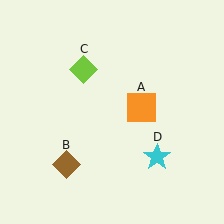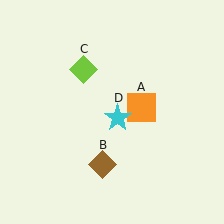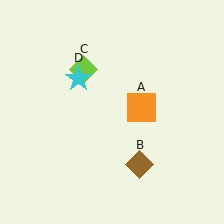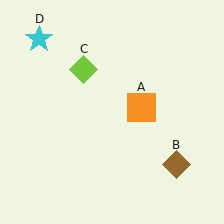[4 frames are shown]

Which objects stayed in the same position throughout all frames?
Orange square (object A) and lime diamond (object C) remained stationary.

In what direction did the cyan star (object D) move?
The cyan star (object D) moved up and to the left.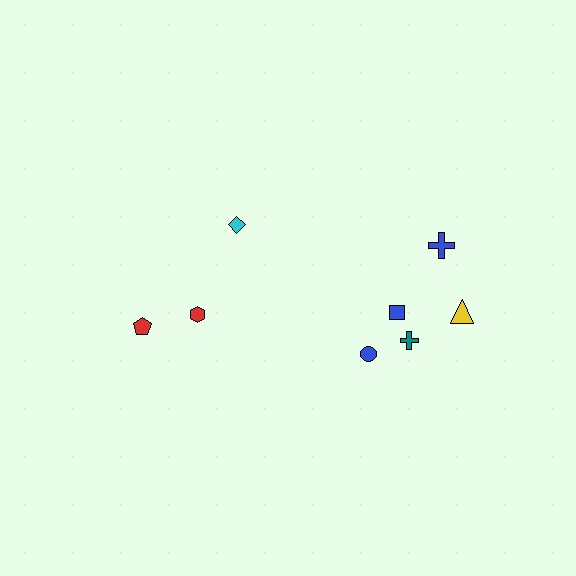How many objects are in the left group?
There are 3 objects.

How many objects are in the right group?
There are 5 objects.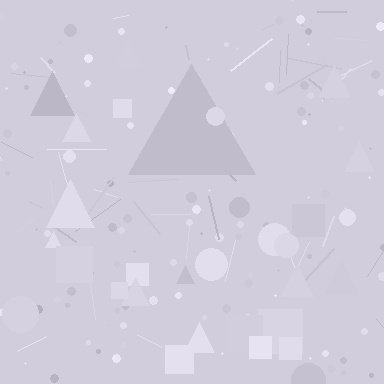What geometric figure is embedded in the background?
A triangle is embedded in the background.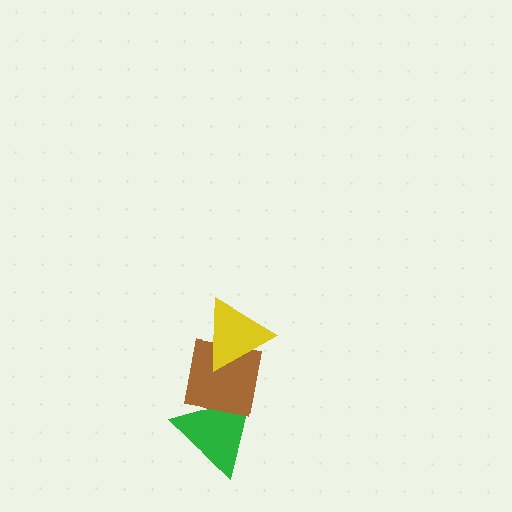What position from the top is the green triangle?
The green triangle is 3rd from the top.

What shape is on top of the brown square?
The yellow triangle is on top of the brown square.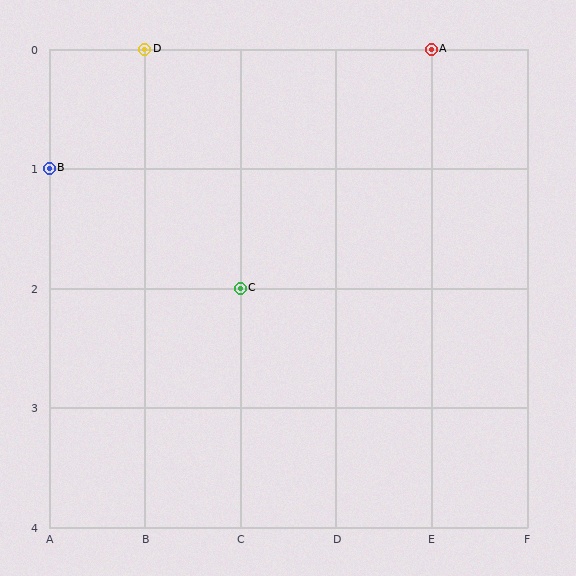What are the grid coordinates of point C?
Point C is at grid coordinates (C, 2).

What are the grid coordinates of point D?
Point D is at grid coordinates (B, 0).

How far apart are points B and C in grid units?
Points B and C are 2 columns and 1 row apart (about 2.2 grid units diagonally).